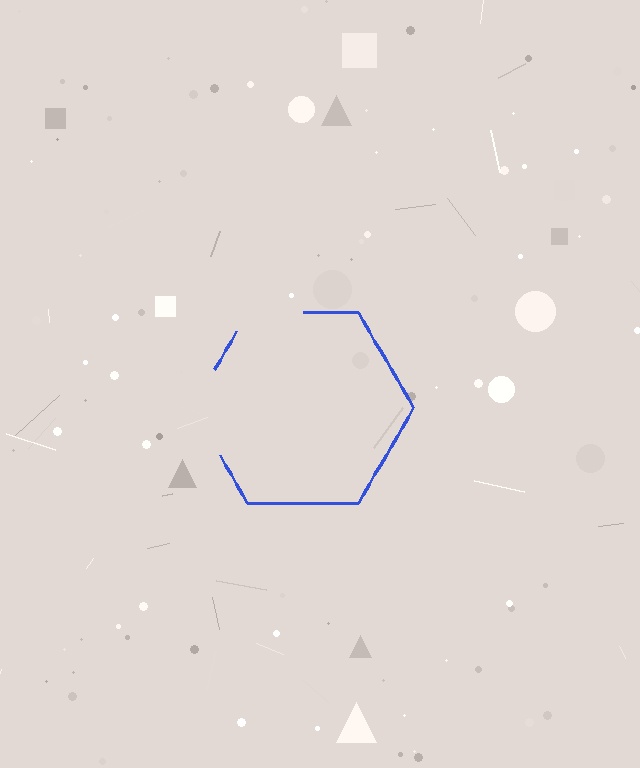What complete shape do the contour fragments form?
The contour fragments form a hexagon.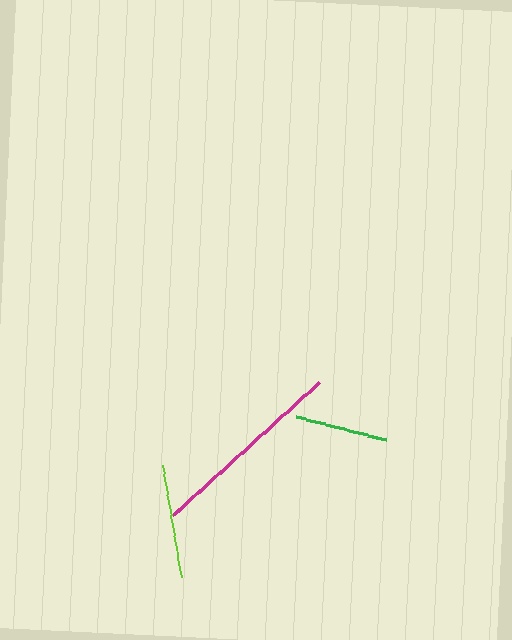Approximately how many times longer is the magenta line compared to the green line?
The magenta line is approximately 2.1 times the length of the green line.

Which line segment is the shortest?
The green line is the shortest at approximately 94 pixels.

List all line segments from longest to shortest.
From longest to shortest: magenta, lime, green.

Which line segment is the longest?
The magenta line is the longest at approximately 199 pixels.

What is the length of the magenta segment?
The magenta segment is approximately 199 pixels long.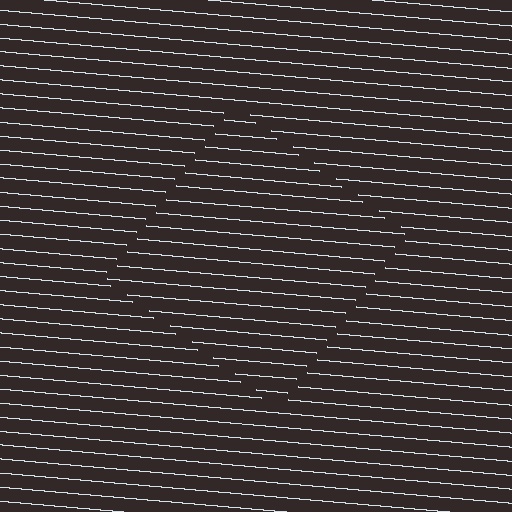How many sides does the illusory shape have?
4 sides — the line-ends trace a square.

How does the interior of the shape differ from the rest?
The interior of the shape contains the same grating, shifted by half a period — the contour is defined by the phase discontinuity where line-ends from the inner and outer gratings abut.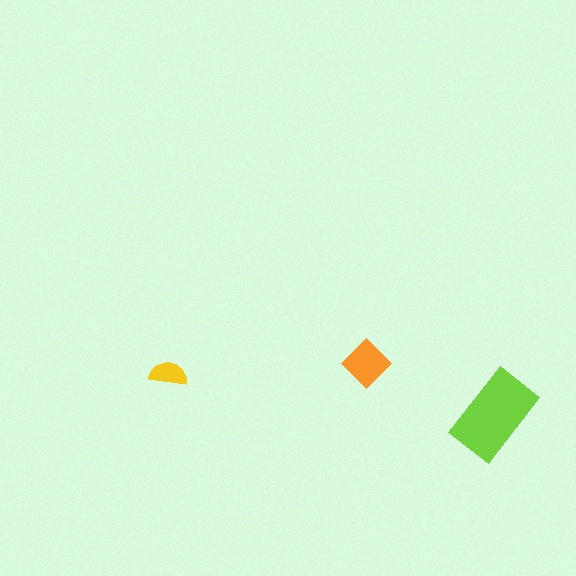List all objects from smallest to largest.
The yellow semicircle, the orange diamond, the lime rectangle.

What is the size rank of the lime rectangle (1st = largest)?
1st.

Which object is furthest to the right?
The lime rectangle is rightmost.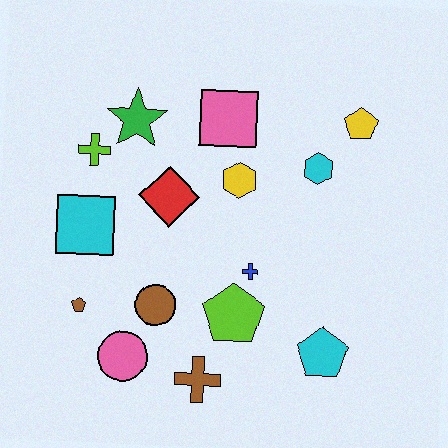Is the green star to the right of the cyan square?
Yes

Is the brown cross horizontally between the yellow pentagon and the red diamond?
Yes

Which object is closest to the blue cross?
The lime pentagon is closest to the blue cross.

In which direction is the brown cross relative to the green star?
The brown cross is below the green star.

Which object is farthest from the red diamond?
The cyan pentagon is farthest from the red diamond.